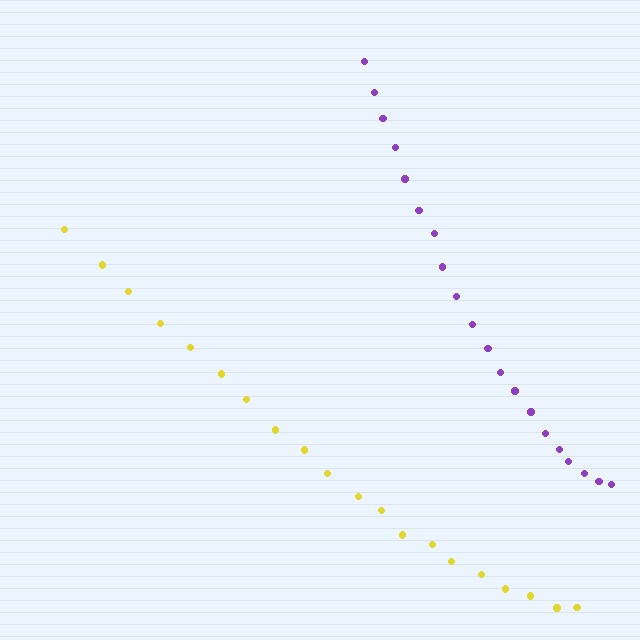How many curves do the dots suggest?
There are 2 distinct paths.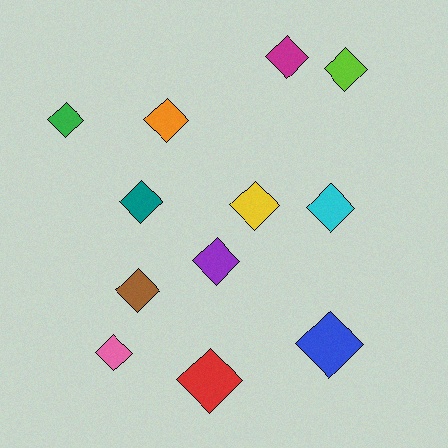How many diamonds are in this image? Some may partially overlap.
There are 12 diamonds.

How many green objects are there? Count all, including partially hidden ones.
There is 1 green object.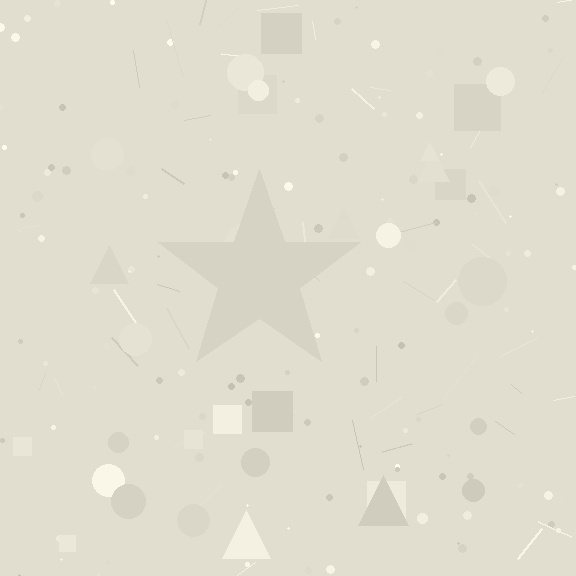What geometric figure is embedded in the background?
A star is embedded in the background.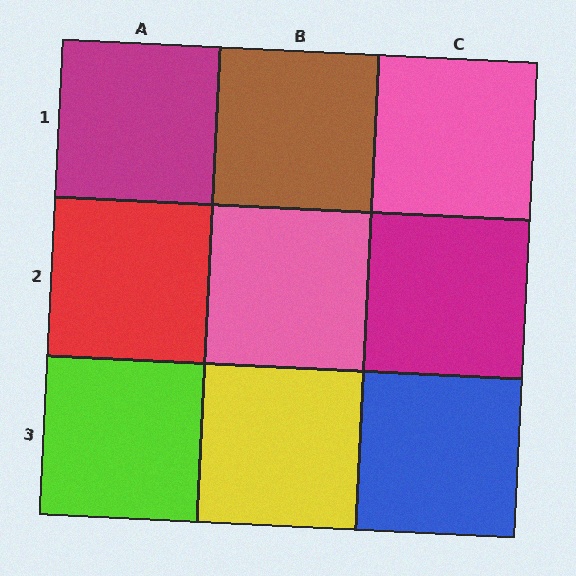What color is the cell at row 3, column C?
Blue.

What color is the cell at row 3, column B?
Yellow.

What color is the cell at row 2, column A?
Red.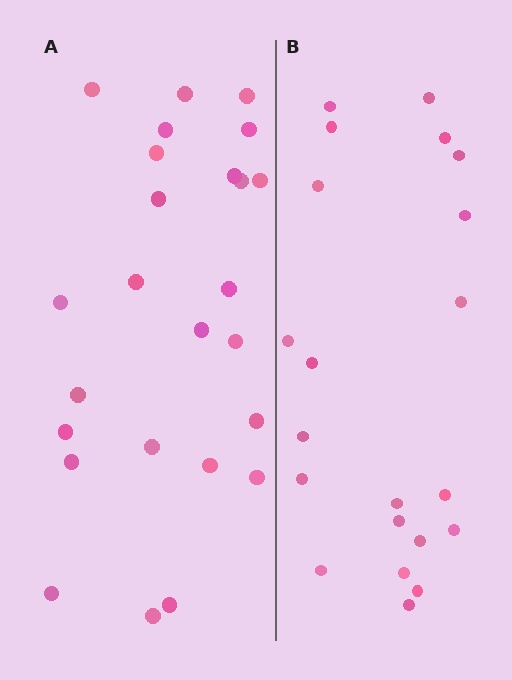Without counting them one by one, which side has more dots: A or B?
Region A (the left region) has more dots.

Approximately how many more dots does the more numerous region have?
Region A has about 4 more dots than region B.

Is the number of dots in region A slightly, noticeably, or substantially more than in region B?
Region A has only slightly more — the two regions are fairly close. The ratio is roughly 1.2 to 1.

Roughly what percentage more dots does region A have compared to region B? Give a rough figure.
About 20% more.